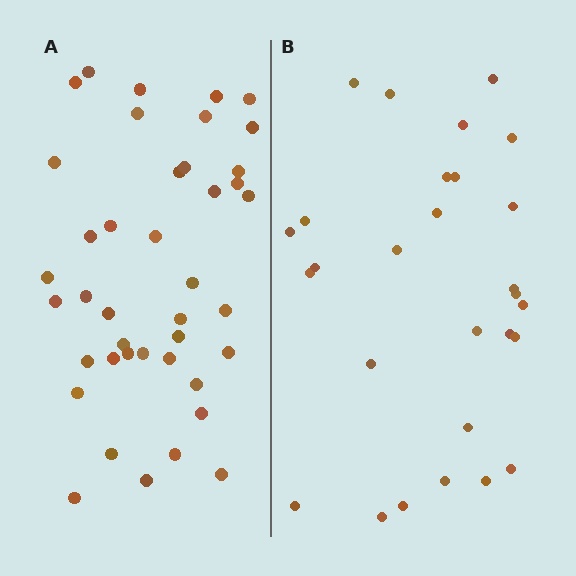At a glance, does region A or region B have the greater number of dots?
Region A (the left region) has more dots.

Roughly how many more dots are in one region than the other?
Region A has approximately 15 more dots than region B.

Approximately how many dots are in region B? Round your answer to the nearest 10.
About 30 dots. (The exact count is 28, which rounds to 30.)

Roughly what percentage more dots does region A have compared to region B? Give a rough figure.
About 45% more.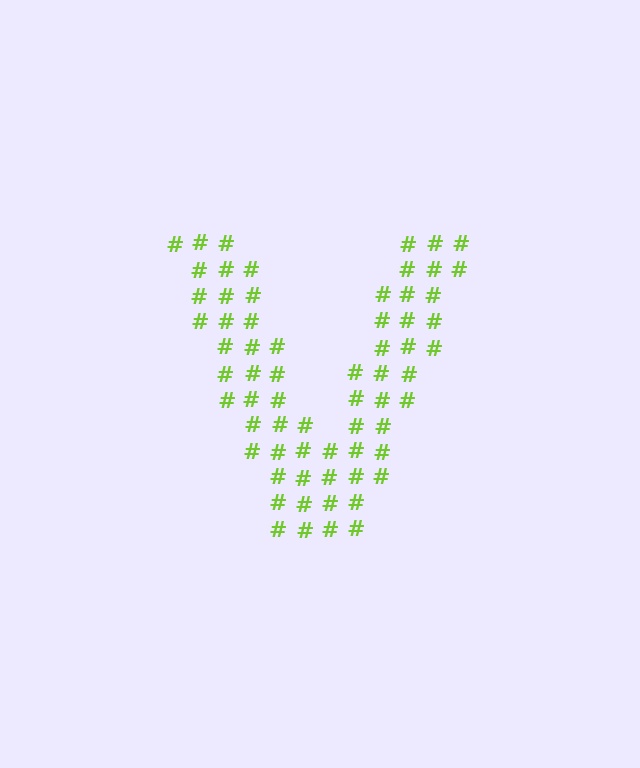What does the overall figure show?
The overall figure shows the letter V.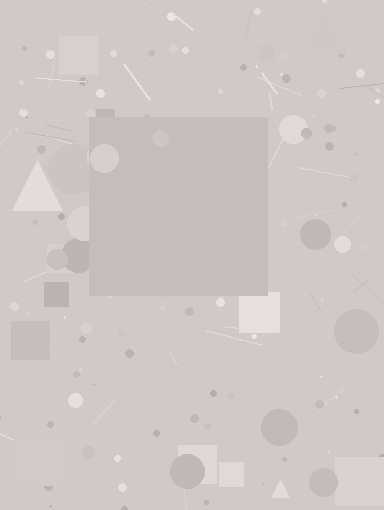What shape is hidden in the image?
A square is hidden in the image.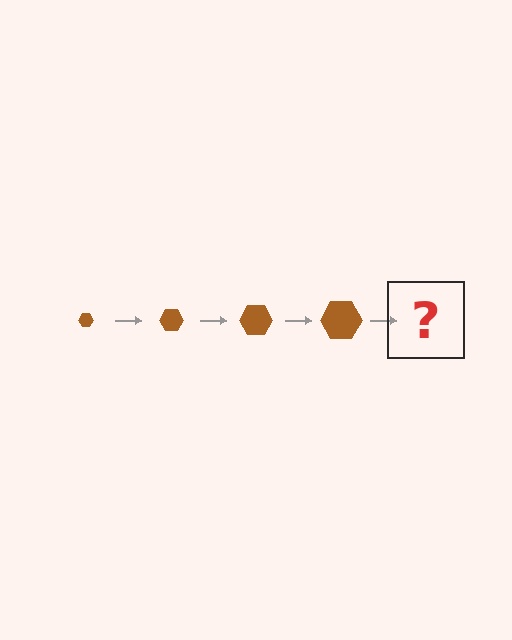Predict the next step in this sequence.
The next step is a brown hexagon, larger than the previous one.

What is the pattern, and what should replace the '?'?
The pattern is that the hexagon gets progressively larger each step. The '?' should be a brown hexagon, larger than the previous one.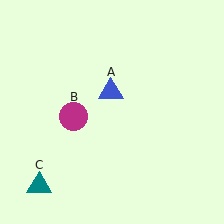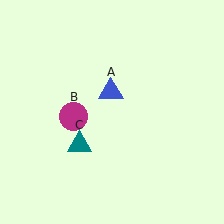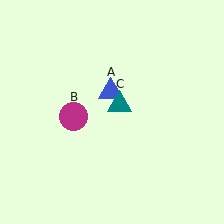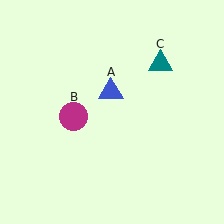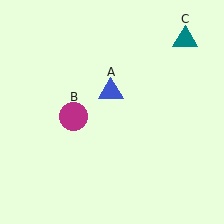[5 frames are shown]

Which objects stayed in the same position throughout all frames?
Blue triangle (object A) and magenta circle (object B) remained stationary.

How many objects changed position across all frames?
1 object changed position: teal triangle (object C).